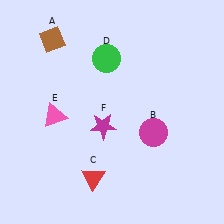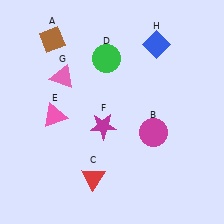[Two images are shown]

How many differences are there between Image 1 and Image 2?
There are 2 differences between the two images.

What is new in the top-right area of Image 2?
A blue diamond (H) was added in the top-right area of Image 2.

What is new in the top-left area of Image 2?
A pink triangle (G) was added in the top-left area of Image 2.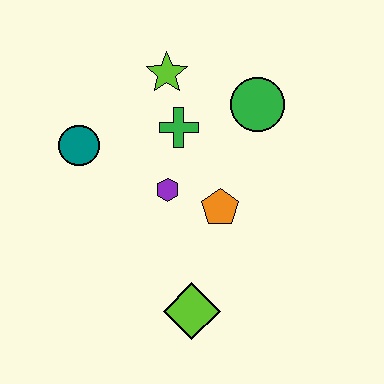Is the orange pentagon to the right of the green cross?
Yes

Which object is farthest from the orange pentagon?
The teal circle is farthest from the orange pentagon.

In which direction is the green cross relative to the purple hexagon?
The green cross is above the purple hexagon.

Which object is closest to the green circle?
The green cross is closest to the green circle.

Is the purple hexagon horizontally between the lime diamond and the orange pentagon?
No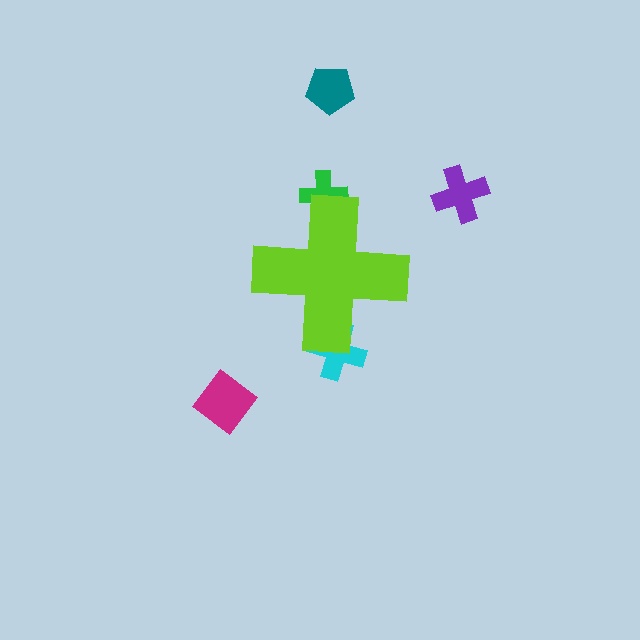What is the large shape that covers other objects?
A lime cross.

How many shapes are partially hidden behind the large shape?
2 shapes are partially hidden.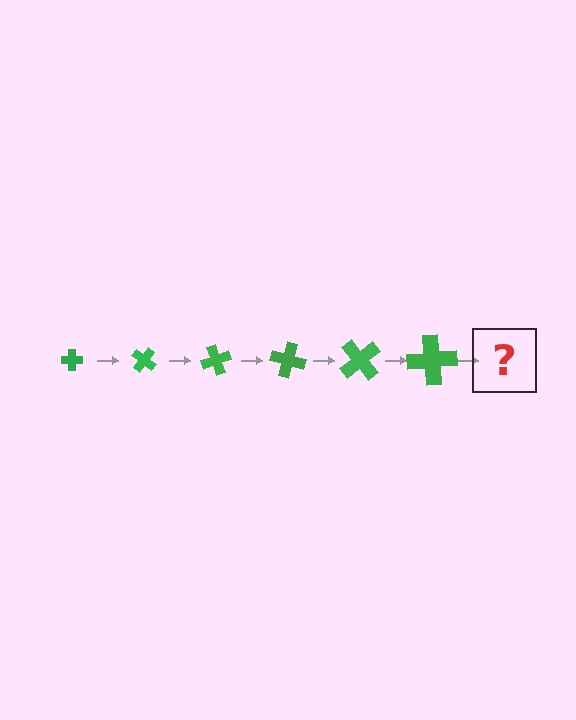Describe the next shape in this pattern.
It should be a cross, larger than the previous one and rotated 210 degrees from the start.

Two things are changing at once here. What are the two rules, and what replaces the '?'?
The two rules are that the cross grows larger each step and it rotates 35 degrees each step. The '?' should be a cross, larger than the previous one and rotated 210 degrees from the start.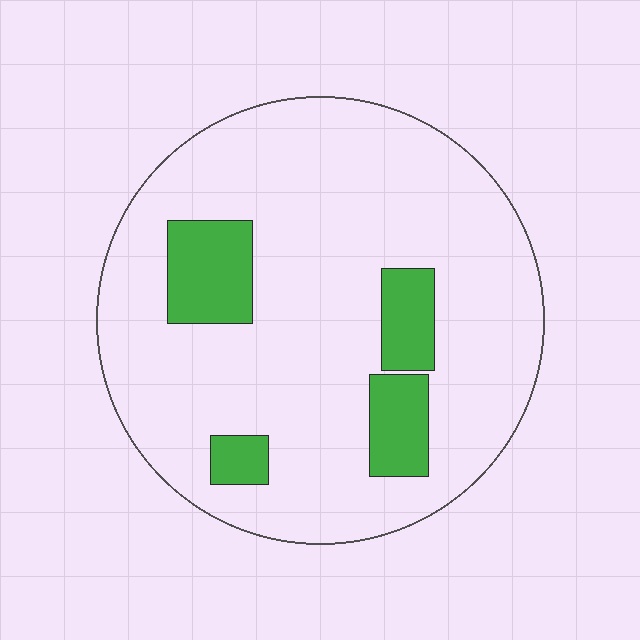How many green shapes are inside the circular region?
4.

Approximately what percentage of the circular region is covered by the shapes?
Approximately 15%.